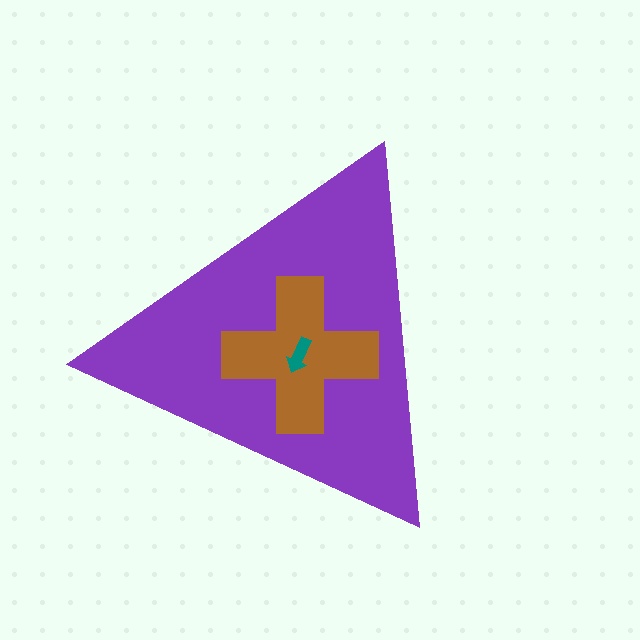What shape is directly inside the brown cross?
The teal arrow.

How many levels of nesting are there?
3.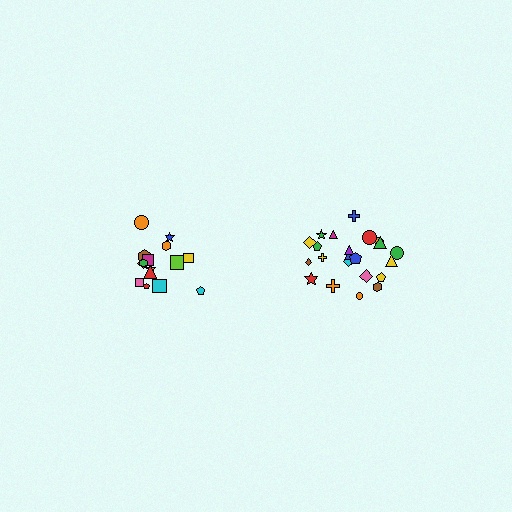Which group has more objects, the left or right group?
The right group.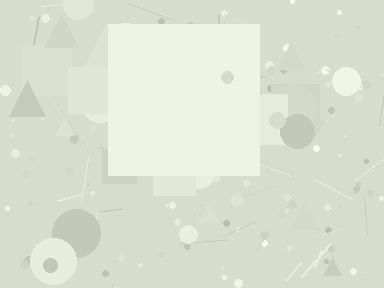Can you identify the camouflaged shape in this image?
The camouflaged shape is a square.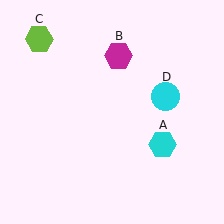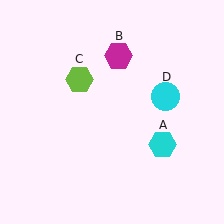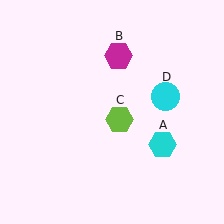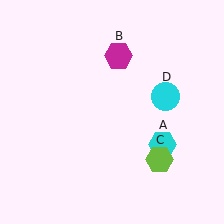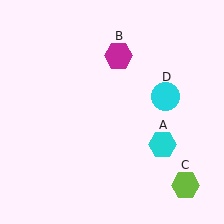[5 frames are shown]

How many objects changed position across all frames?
1 object changed position: lime hexagon (object C).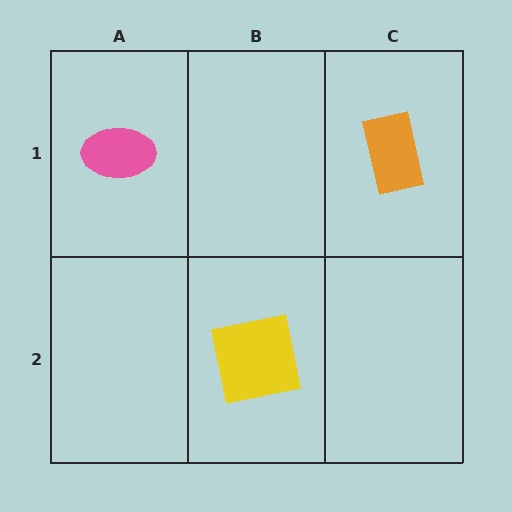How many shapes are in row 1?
2 shapes.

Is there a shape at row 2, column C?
No, that cell is empty.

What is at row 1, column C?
An orange rectangle.